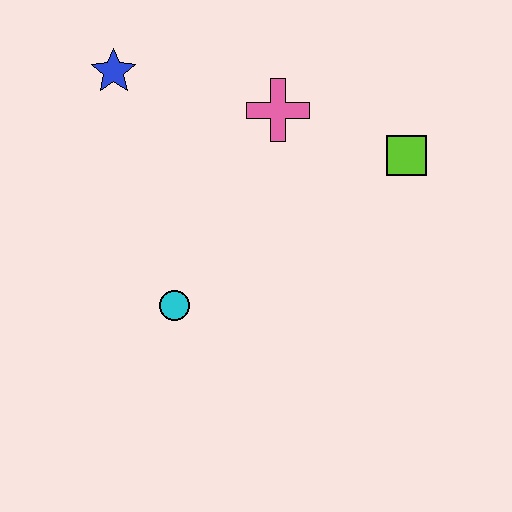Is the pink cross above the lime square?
Yes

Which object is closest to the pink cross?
The lime square is closest to the pink cross.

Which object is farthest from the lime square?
The blue star is farthest from the lime square.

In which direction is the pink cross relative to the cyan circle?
The pink cross is above the cyan circle.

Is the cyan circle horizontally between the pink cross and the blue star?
Yes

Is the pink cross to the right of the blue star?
Yes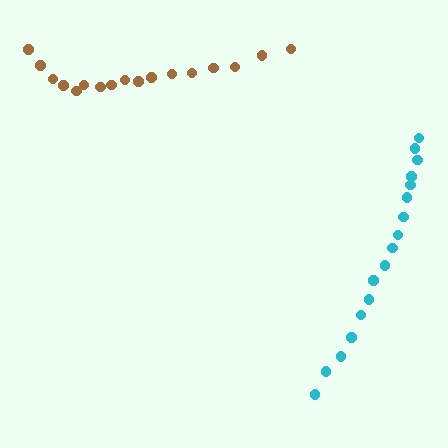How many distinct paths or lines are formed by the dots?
There are 2 distinct paths.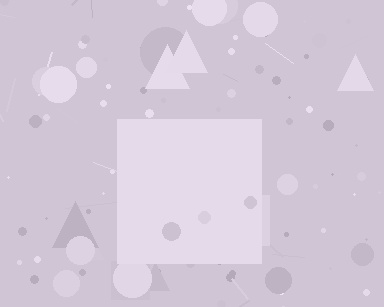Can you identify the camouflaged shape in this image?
The camouflaged shape is a square.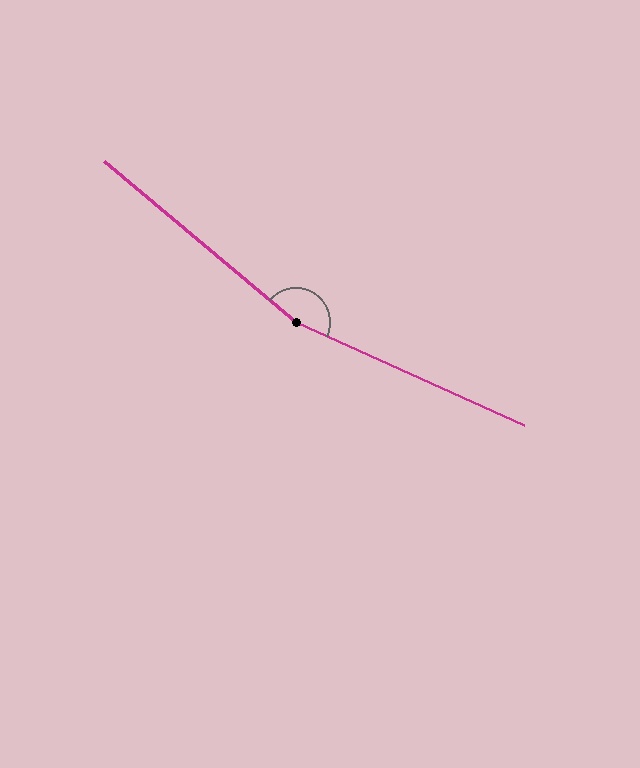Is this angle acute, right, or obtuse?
It is obtuse.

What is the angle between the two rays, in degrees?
Approximately 164 degrees.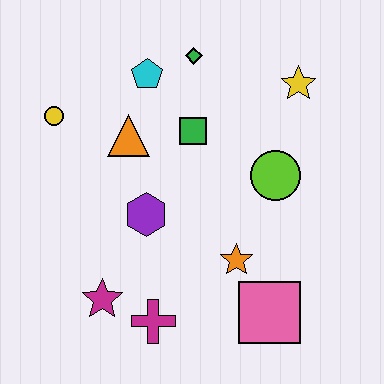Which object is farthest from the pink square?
The yellow circle is farthest from the pink square.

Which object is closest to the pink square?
The orange star is closest to the pink square.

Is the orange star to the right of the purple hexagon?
Yes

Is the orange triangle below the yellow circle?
Yes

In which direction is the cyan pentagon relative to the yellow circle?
The cyan pentagon is to the right of the yellow circle.